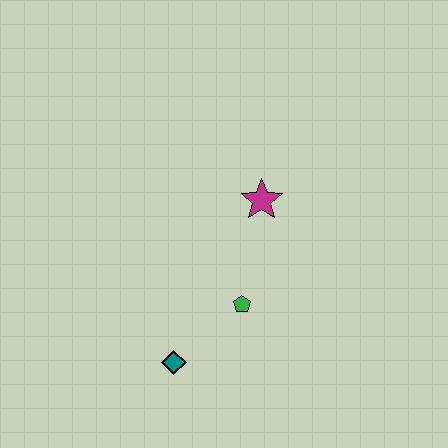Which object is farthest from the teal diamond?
The magenta star is farthest from the teal diamond.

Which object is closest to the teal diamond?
The green pentagon is closest to the teal diamond.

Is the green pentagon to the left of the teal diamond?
No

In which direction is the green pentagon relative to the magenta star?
The green pentagon is below the magenta star.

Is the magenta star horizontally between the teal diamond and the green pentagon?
No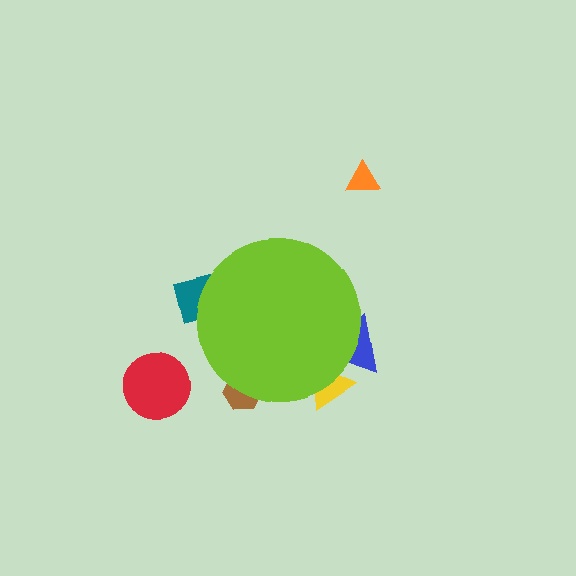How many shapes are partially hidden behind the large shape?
4 shapes are partially hidden.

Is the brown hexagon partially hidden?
Yes, the brown hexagon is partially hidden behind the lime circle.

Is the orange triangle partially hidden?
No, the orange triangle is fully visible.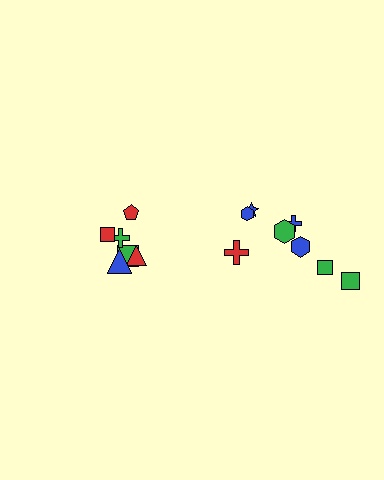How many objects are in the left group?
There are 6 objects.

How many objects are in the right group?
There are 8 objects.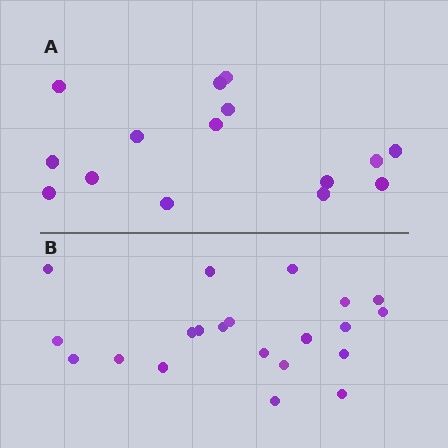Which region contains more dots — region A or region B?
Region B (the bottom region) has more dots.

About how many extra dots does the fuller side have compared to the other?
Region B has about 6 more dots than region A.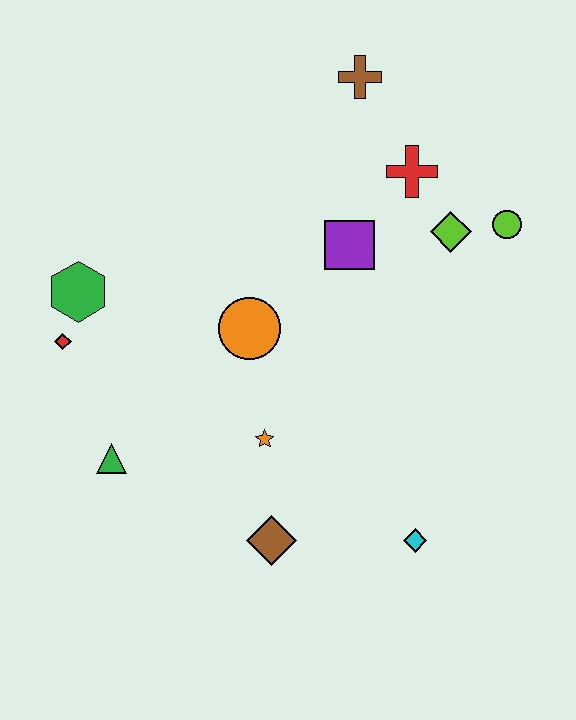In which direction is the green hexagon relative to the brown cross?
The green hexagon is to the left of the brown cross.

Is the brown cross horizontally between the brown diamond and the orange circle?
No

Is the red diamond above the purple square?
No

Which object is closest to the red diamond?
The green hexagon is closest to the red diamond.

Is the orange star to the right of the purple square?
No